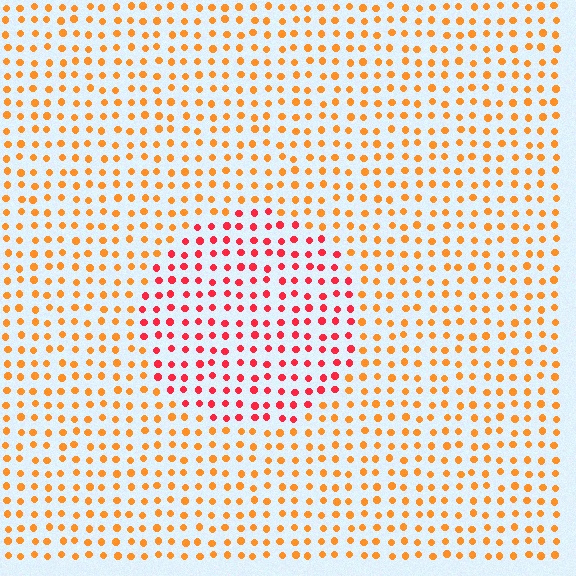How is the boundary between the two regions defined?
The boundary is defined purely by a slight shift in hue (about 37 degrees). Spacing, size, and orientation are identical on both sides.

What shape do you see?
I see a circle.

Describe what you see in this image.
The image is filled with small orange elements in a uniform arrangement. A circle-shaped region is visible where the elements are tinted to a slightly different hue, forming a subtle color boundary.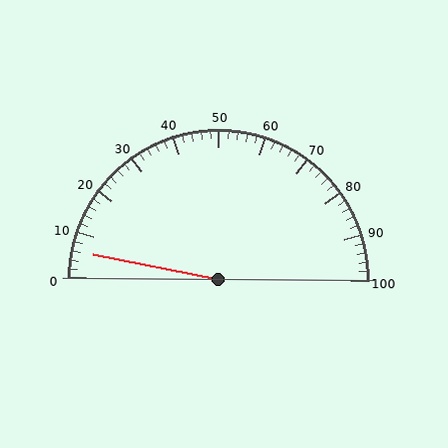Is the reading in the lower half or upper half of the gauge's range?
The reading is in the lower half of the range (0 to 100).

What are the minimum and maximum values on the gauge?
The gauge ranges from 0 to 100.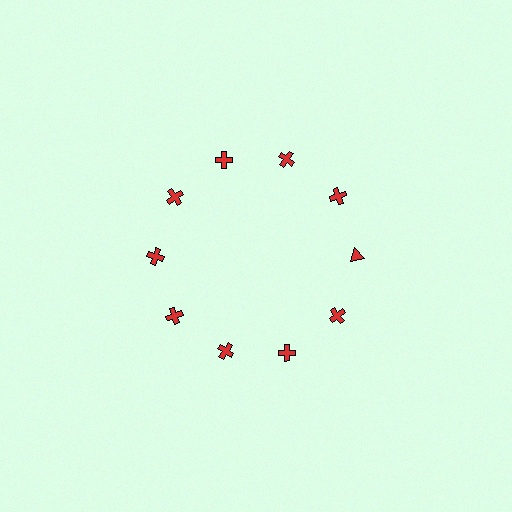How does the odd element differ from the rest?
It has a different shape: triangle instead of cross.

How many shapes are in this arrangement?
There are 10 shapes arranged in a ring pattern.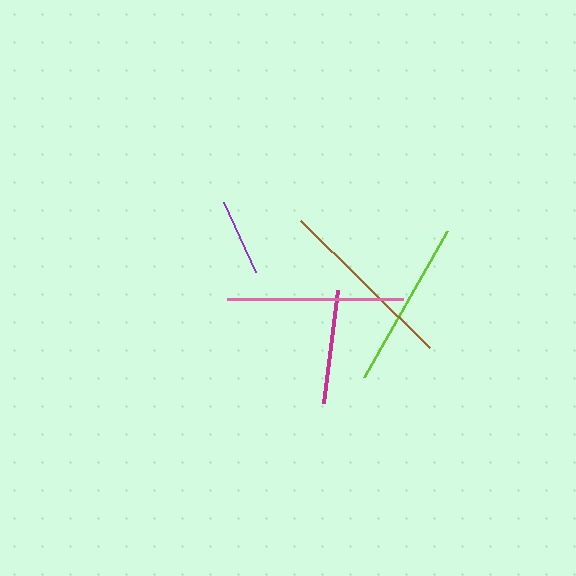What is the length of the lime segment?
The lime segment is approximately 168 pixels long.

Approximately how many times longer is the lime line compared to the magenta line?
The lime line is approximately 1.5 times the length of the magenta line.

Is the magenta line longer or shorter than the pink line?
The pink line is longer than the magenta line.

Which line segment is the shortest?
The purple line is the shortest at approximately 77 pixels.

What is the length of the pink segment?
The pink segment is approximately 176 pixels long.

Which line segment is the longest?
The brown line is the longest at approximately 181 pixels.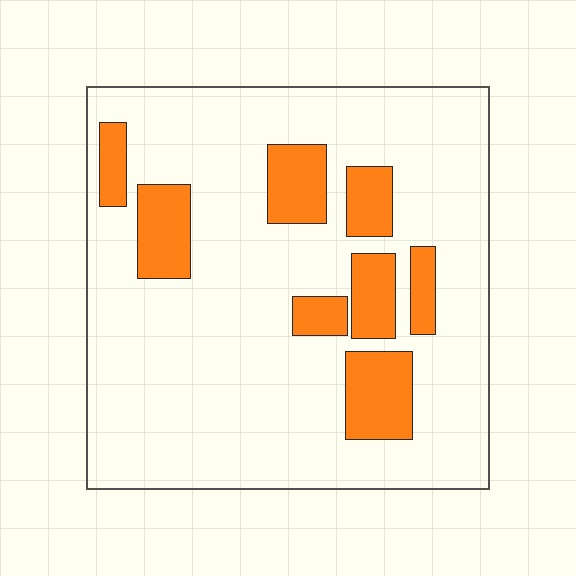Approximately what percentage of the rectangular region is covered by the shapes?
Approximately 20%.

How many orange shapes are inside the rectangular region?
8.